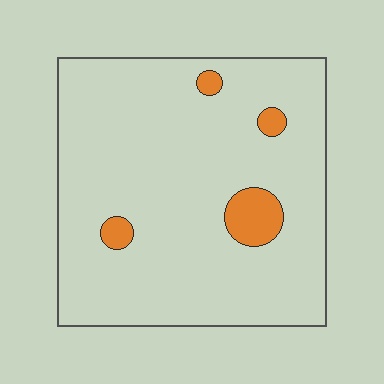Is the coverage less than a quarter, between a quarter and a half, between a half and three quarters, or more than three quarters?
Less than a quarter.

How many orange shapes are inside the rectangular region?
4.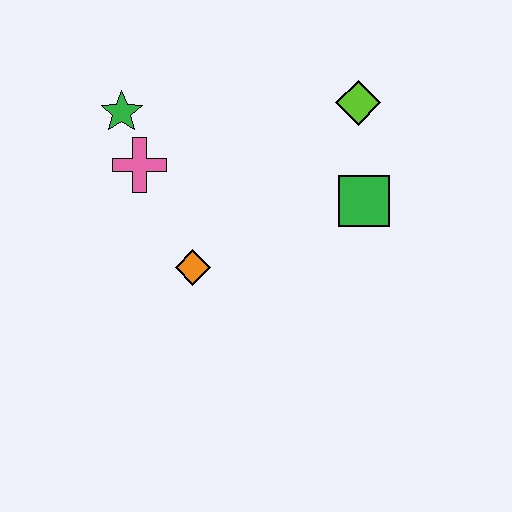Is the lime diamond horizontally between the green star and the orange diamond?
No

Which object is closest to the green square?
The lime diamond is closest to the green square.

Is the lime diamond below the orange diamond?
No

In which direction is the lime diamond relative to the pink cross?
The lime diamond is to the right of the pink cross.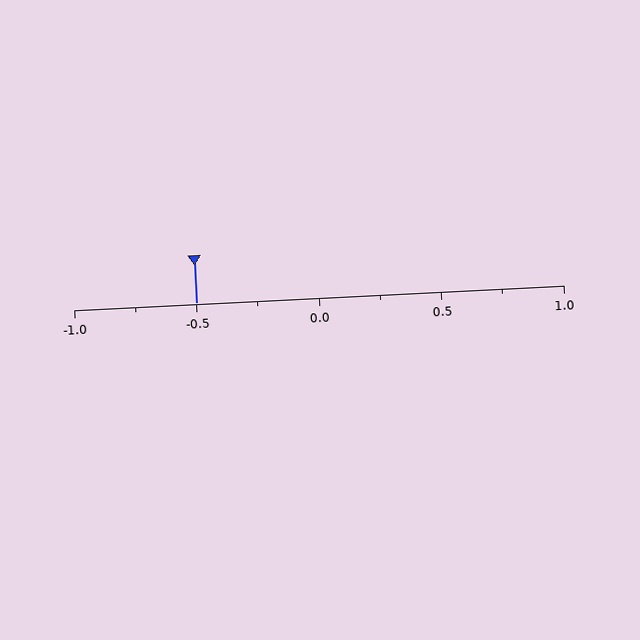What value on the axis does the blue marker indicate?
The marker indicates approximately -0.5.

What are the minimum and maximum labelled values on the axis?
The axis runs from -1.0 to 1.0.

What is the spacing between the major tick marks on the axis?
The major ticks are spaced 0.5 apart.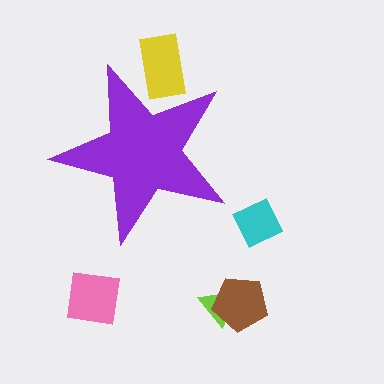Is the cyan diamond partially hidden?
No, the cyan diamond is fully visible.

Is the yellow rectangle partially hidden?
Yes, the yellow rectangle is partially hidden behind the purple star.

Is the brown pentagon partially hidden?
No, the brown pentagon is fully visible.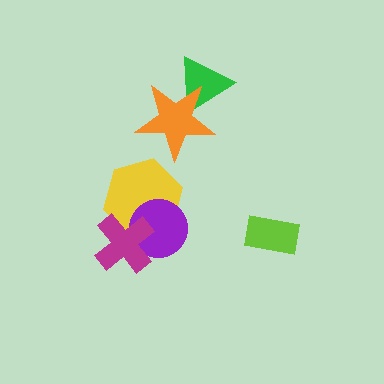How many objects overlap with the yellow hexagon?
2 objects overlap with the yellow hexagon.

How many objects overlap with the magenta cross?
2 objects overlap with the magenta cross.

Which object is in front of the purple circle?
The magenta cross is in front of the purple circle.